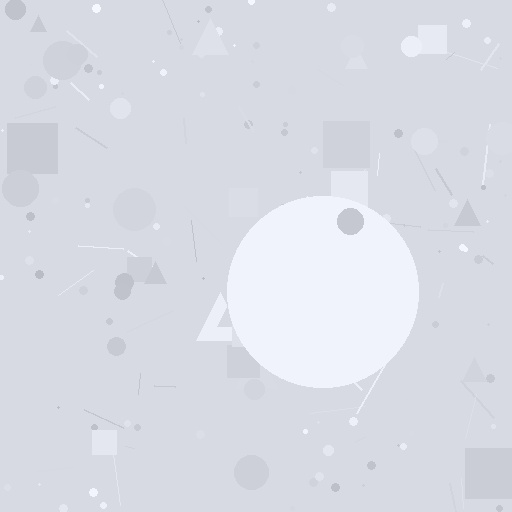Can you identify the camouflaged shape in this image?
The camouflaged shape is a circle.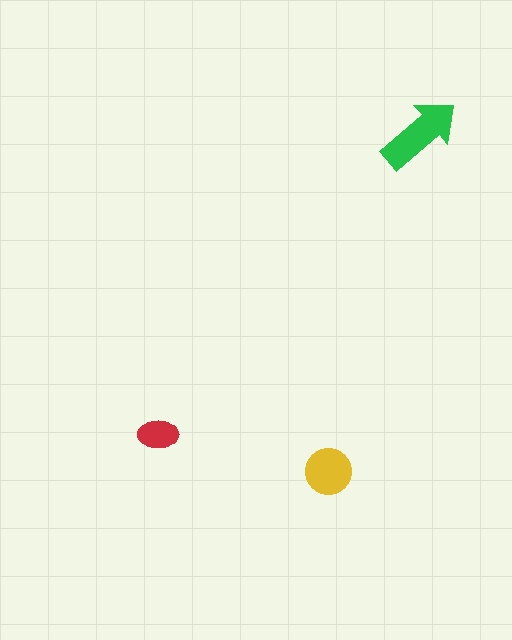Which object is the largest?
The green arrow.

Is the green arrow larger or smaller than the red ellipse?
Larger.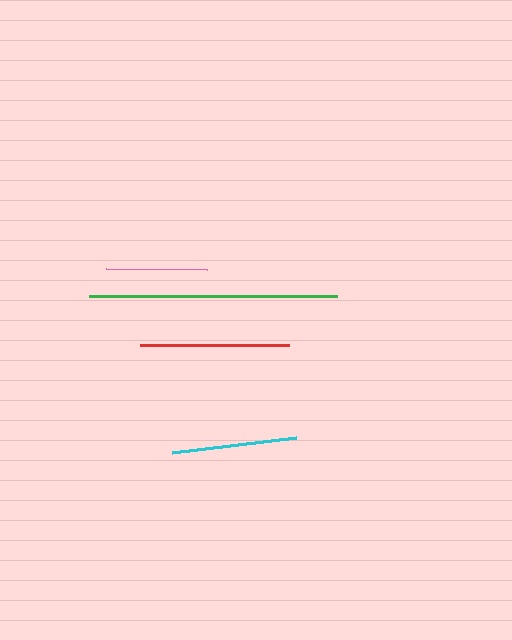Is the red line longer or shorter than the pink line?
The red line is longer than the pink line.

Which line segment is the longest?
The green line is the longest at approximately 248 pixels.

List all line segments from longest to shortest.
From longest to shortest: green, red, cyan, pink.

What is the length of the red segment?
The red segment is approximately 148 pixels long.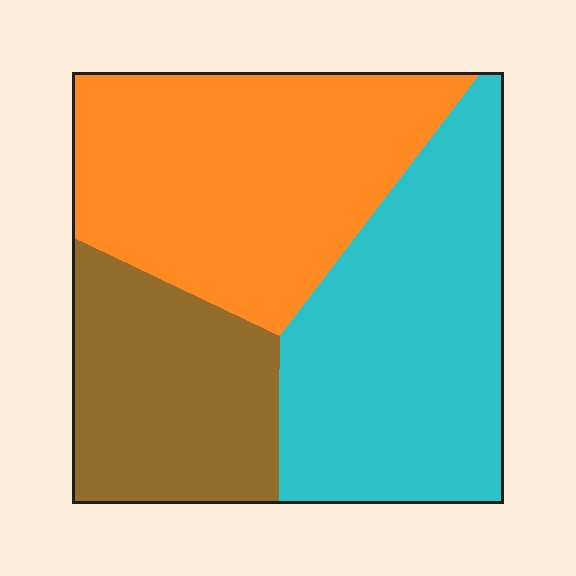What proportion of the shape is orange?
Orange takes up between a third and a half of the shape.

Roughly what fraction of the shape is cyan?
Cyan takes up about three eighths (3/8) of the shape.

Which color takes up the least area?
Brown, at roughly 25%.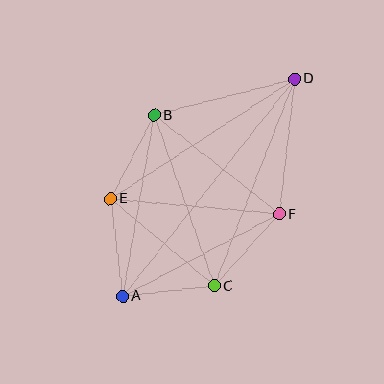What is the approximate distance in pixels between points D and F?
The distance between D and F is approximately 136 pixels.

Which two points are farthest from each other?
Points A and D are farthest from each other.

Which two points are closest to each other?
Points A and C are closest to each other.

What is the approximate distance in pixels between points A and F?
The distance between A and F is approximately 177 pixels.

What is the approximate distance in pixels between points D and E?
The distance between D and E is approximately 219 pixels.